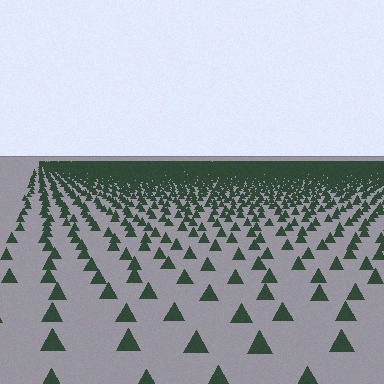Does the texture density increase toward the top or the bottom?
Density increases toward the top.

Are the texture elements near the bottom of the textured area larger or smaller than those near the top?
Larger. Near the bottom, elements are closer to the viewer and appear at a bigger on-screen size.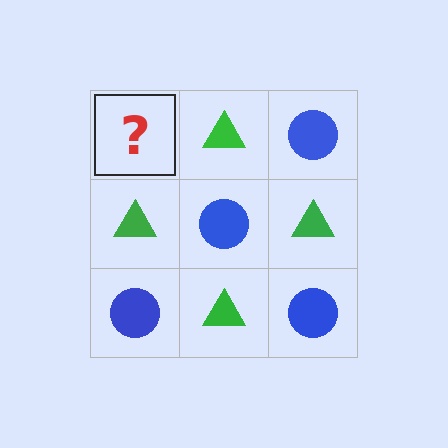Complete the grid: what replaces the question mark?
The question mark should be replaced with a blue circle.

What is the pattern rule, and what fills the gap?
The rule is that it alternates blue circle and green triangle in a checkerboard pattern. The gap should be filled with a blue circle.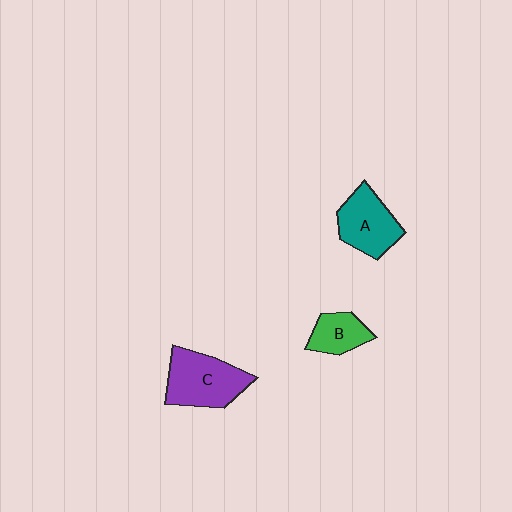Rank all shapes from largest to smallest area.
From largest to smallest: C (purple), A (teal), B (green).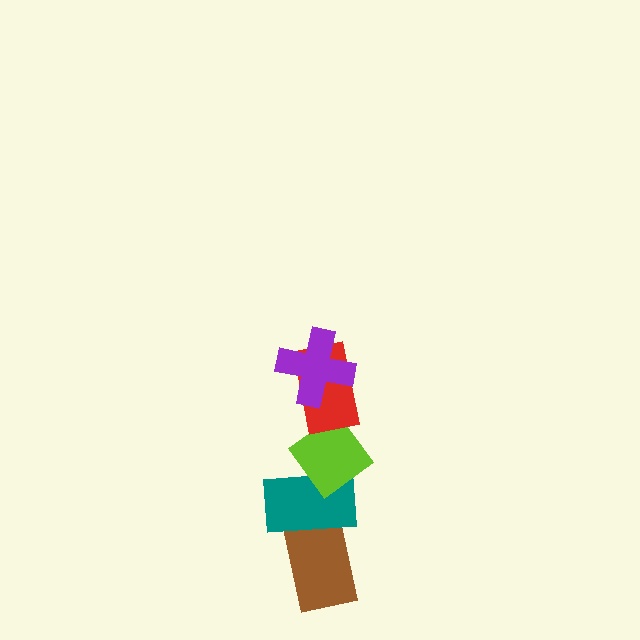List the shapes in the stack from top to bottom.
From top to bottom: the purple cross, the red rectangle, the lime diamond, the teal rectangle, the brown rectangle.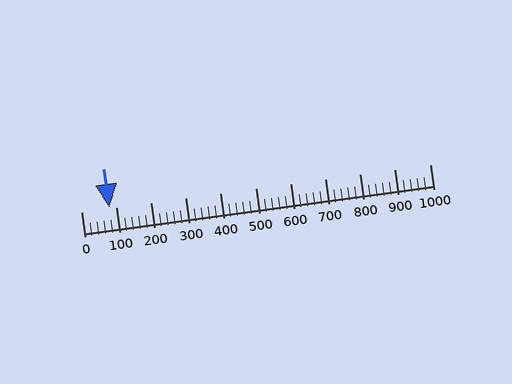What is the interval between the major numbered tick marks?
The major tick marks are spaced 100 units apart.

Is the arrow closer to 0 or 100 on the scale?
The arrow is closer to 100.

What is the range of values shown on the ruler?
The ruler shows values from 0 to 1000.